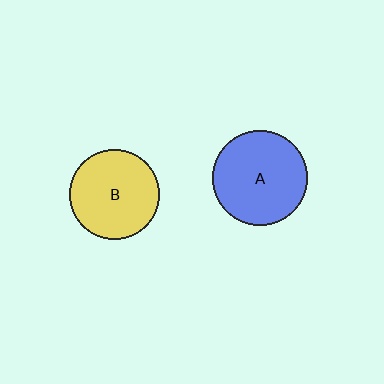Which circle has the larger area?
Circle A (blue).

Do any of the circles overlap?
No, none of the circles overlap.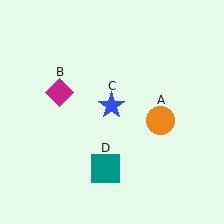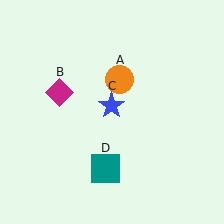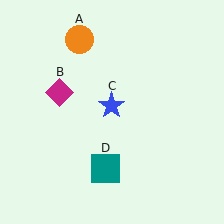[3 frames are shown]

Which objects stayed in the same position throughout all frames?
Magenta diamond (object B) and blue star (object C) and teal square (object D) remained stationary.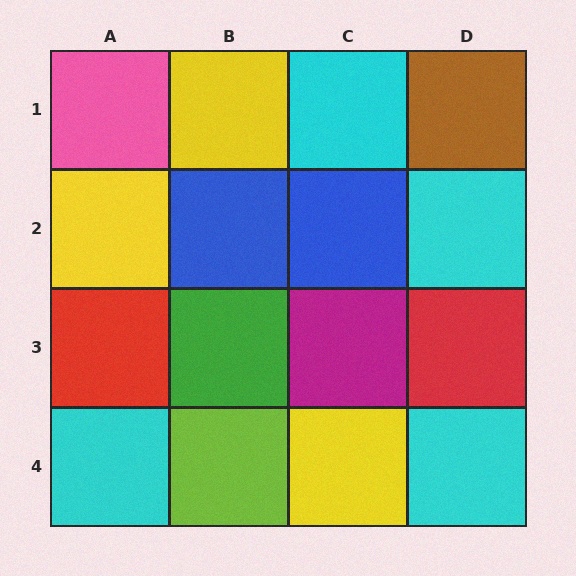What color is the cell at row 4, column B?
Lime.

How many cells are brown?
1 cell is brown.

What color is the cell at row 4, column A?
Cyan.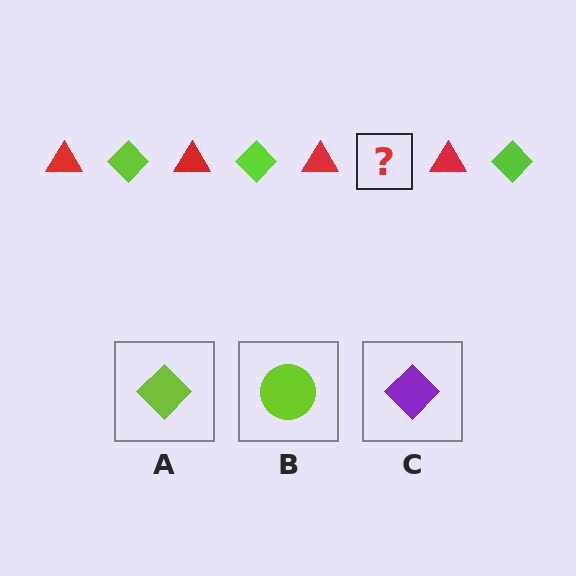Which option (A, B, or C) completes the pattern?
A.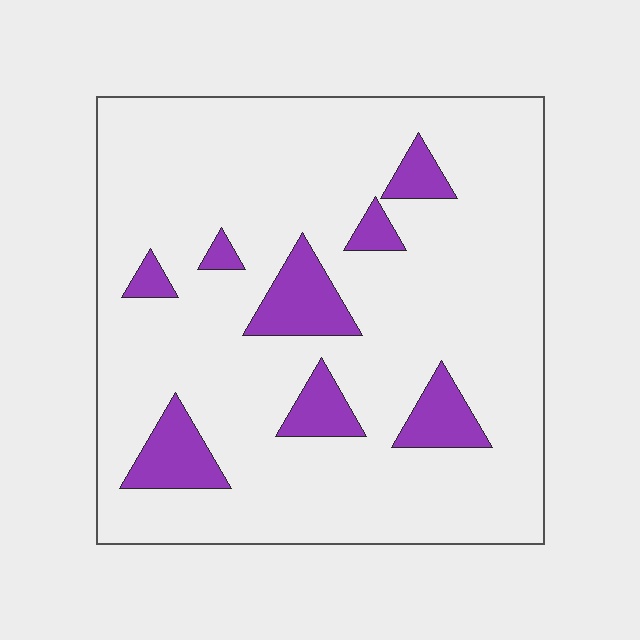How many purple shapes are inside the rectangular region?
8.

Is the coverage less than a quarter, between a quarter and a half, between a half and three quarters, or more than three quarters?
Less than a quarter.